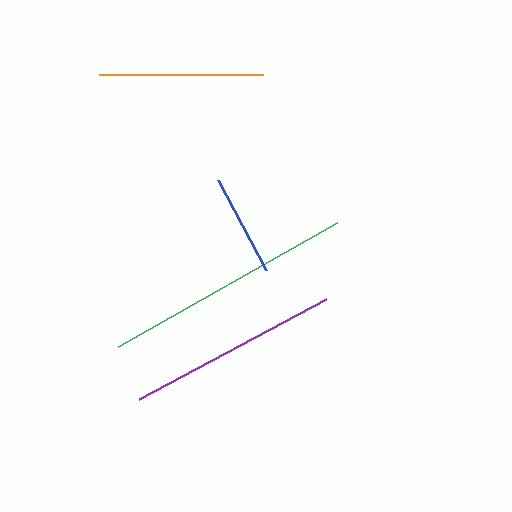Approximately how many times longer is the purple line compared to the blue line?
The purple line is approximately 2.1 times the length of the blue line.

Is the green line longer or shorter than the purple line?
The green line is longer than the purple line.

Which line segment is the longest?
The green line is the longest at approximately 251 pixels.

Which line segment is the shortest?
The blue line is the shortest at approximately 102 pixels.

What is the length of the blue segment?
The blue segment is approximately 102 pixels long.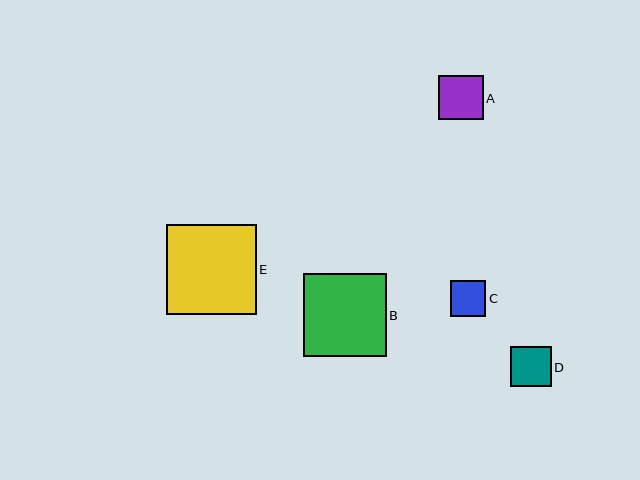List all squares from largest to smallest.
From largest to smallest: E, B, A, D, C.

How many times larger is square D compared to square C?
Square D is approximately 1.1 times the size of square C.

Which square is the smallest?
Square C is the smallest with a size of approximately 35 pixels.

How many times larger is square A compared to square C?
Square A is approximately 1.2 times the size of square C.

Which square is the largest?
Square E is the largest with a size of approximately 90 pixels.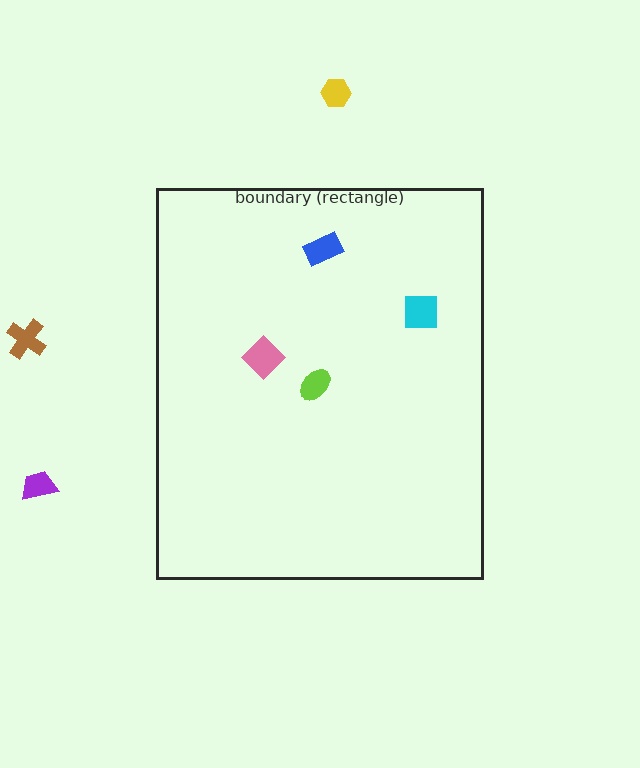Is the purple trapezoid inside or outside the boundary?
Outside.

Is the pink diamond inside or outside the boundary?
Inside.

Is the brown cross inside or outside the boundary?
Outside.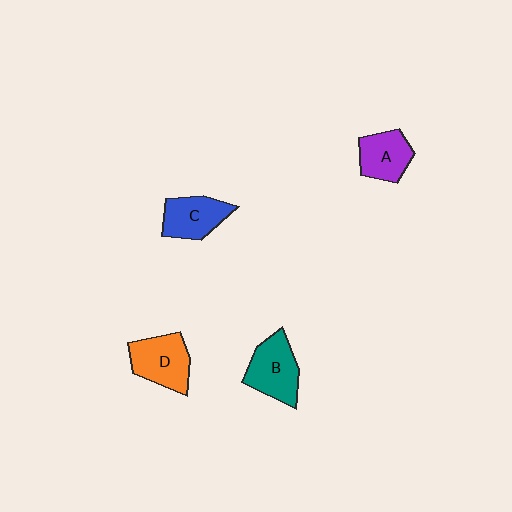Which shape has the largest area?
Shape B (teal).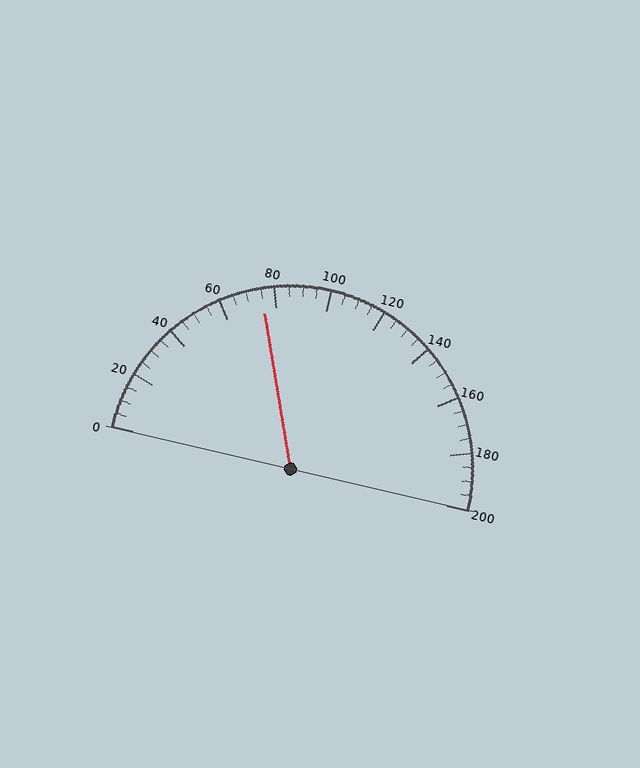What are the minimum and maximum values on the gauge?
The gauge ranges from 0 to 200.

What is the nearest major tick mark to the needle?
The nearest major tick mark is 80.